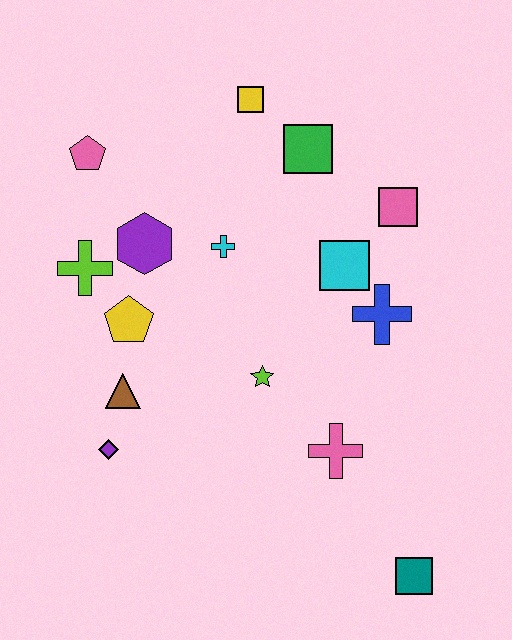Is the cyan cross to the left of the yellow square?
Yes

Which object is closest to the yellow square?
The green square is closest to the yellow square.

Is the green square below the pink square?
No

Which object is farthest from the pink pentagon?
The teal square is farthest from the pink pentagon.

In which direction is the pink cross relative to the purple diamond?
The pink cross is to the right of the purple diamond.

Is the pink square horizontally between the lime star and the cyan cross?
No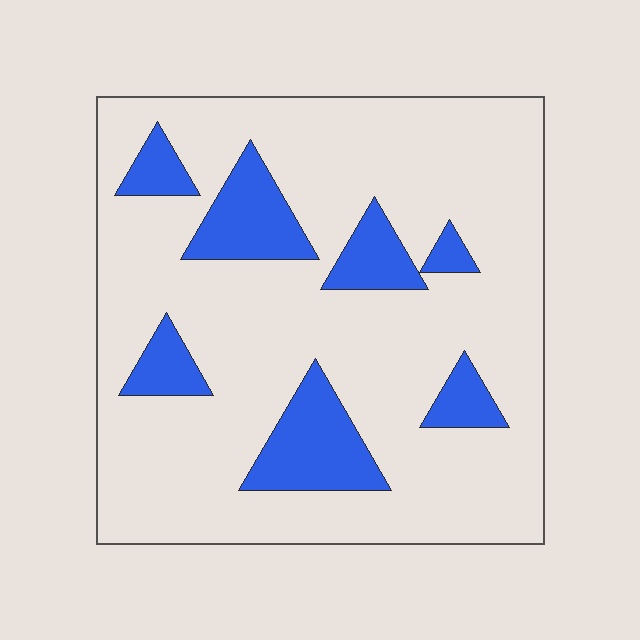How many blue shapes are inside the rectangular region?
7.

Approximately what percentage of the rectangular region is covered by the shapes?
Approximately 20%.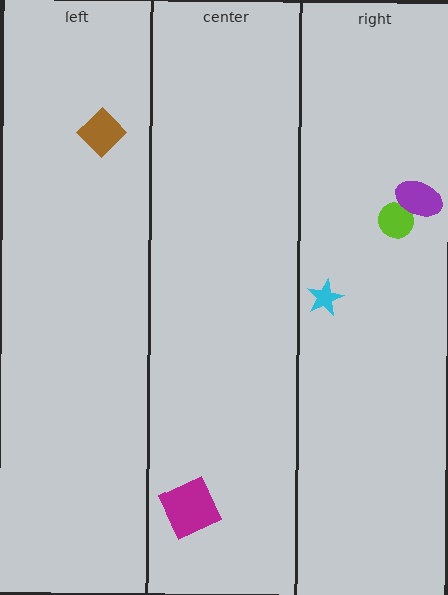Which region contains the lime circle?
The right region.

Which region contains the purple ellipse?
The right region.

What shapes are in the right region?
The cyan star, the lime circle, the purple ellipse.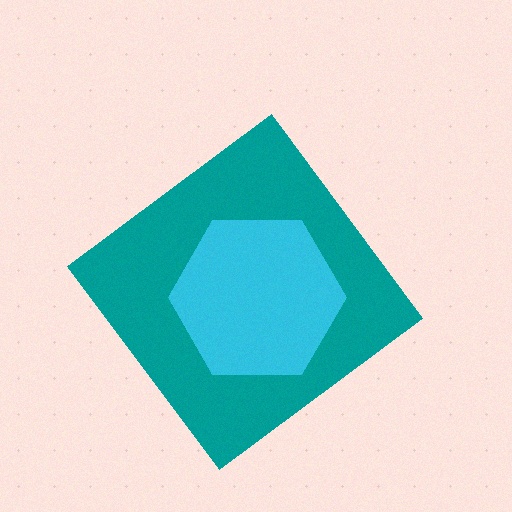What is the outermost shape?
The teal diamond.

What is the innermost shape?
The cyan hexagon.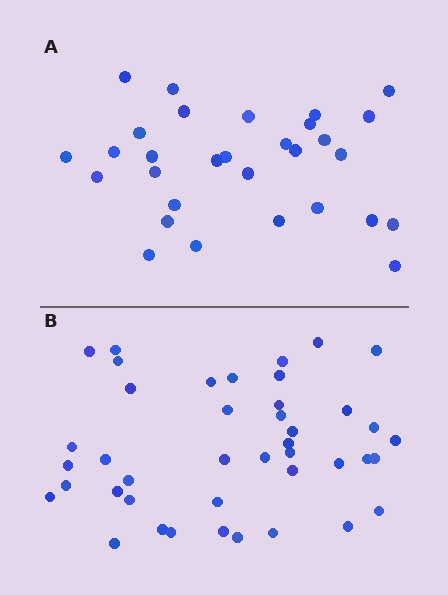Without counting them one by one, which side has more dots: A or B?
Region B (the bottom region) has more dots.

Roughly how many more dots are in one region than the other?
Region B has roughly 12 or so more dots than region A.